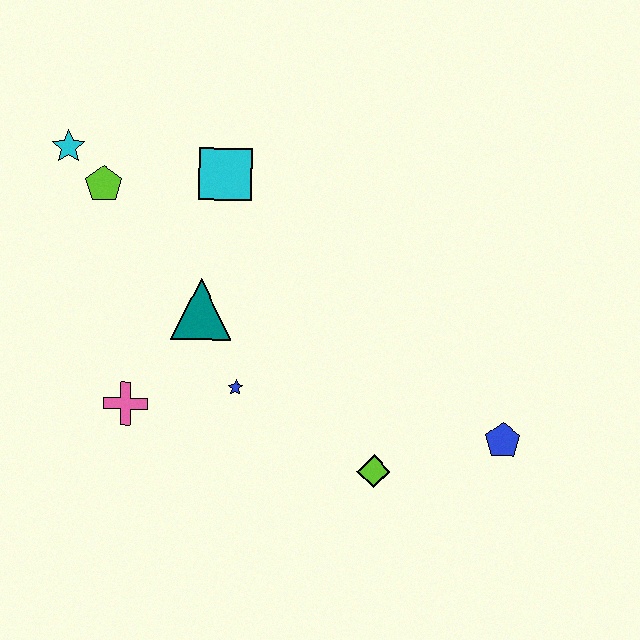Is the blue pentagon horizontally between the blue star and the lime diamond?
No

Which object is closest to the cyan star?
The lime pentagon is closest to the cyan star.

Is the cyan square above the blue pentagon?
Yes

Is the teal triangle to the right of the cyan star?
Yes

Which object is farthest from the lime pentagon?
The blue pentagon is farthest from the lime pentagon.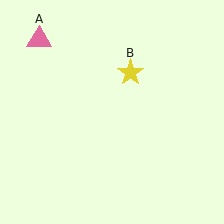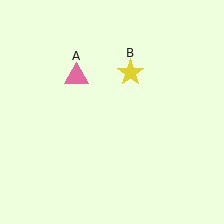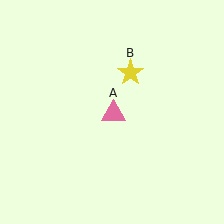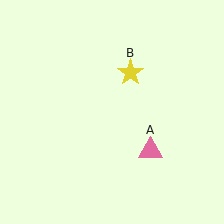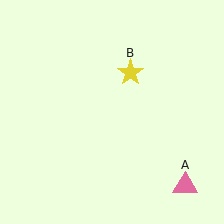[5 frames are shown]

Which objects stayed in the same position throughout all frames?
Yellow star (object B) remained stationary.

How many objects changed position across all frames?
1 object changed position: pink triangle (object A).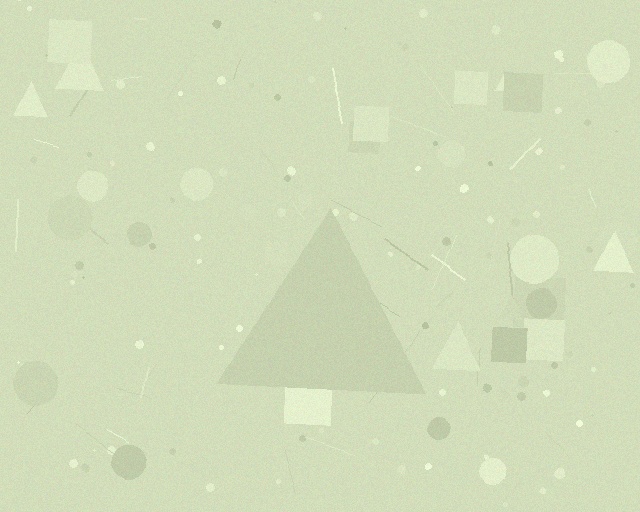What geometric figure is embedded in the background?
A triangle is embedded in the background.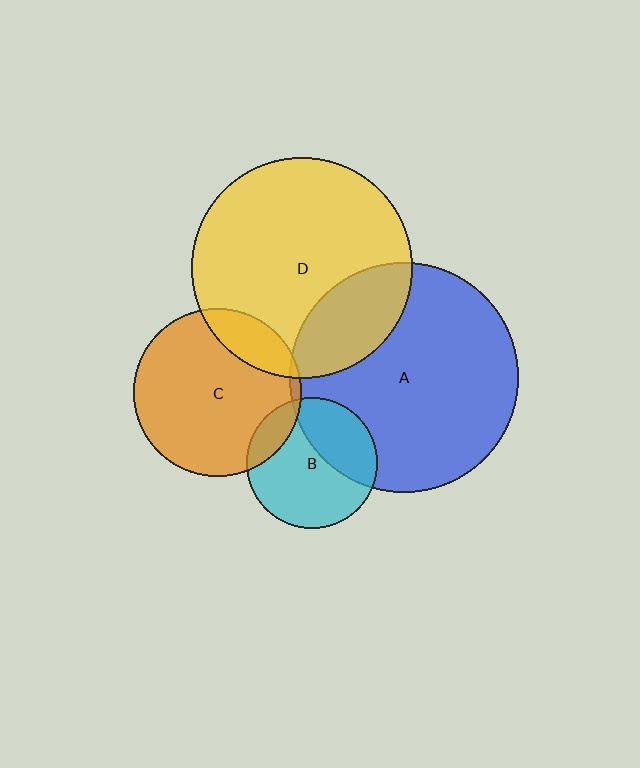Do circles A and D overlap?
Yes.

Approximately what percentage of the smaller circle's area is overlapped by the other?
Approximately 25%.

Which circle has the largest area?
Circle A (blue).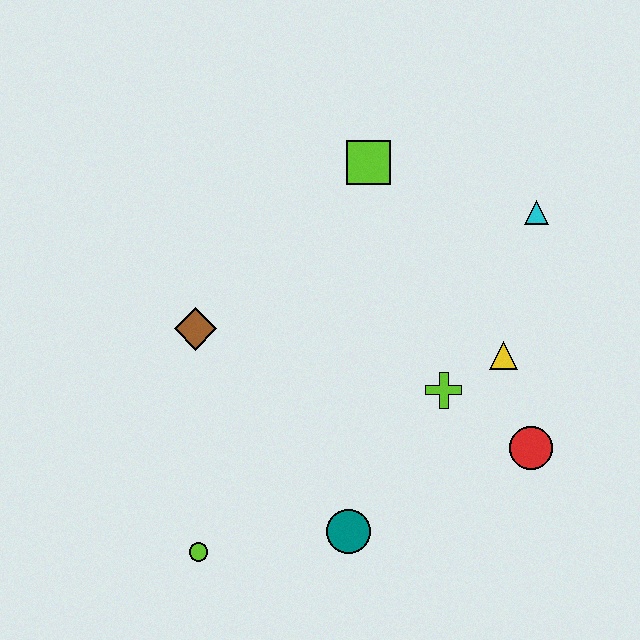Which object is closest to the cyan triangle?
The yellow triangle is closest to the cyan triangle.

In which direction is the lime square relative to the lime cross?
The lime square is above the lime cross.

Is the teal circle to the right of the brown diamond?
Yes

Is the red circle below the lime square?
Yes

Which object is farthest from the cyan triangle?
The lime circle is farthest from the cyan triangle.